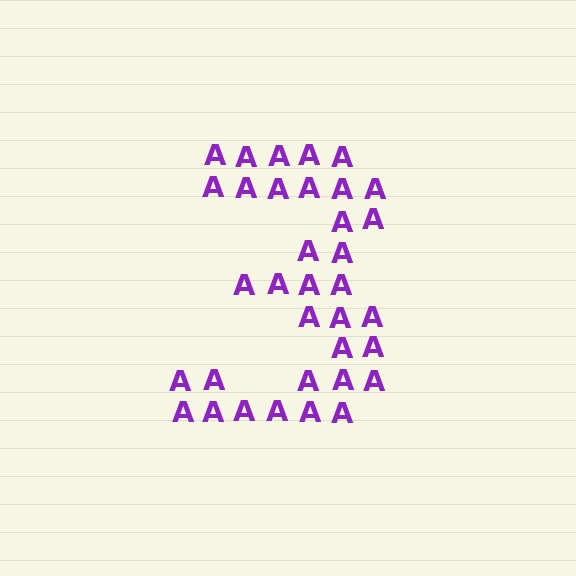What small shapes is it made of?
It is made of small letter A's.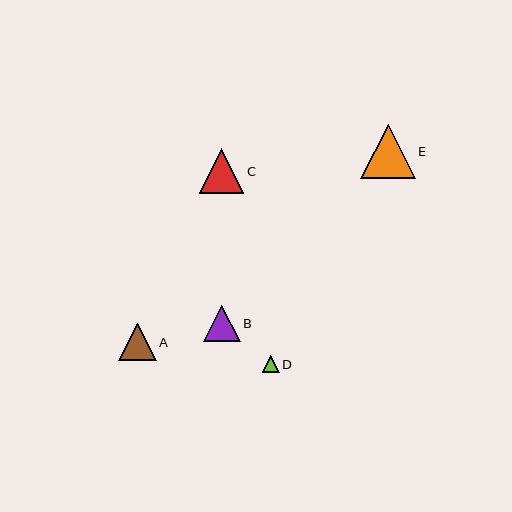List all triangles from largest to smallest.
From largest to smallest: E, C, A, B, D.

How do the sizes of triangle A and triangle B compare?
Triangle A and triangle B are approximately the same size.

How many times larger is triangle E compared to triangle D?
Triangle E is approximately 3.2 times the size of triangle D.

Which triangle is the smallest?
Triangle D is the smallest with a size of approximately 17 pixels.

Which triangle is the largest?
Triangle E is the largest with a size of approximately 55 pixels.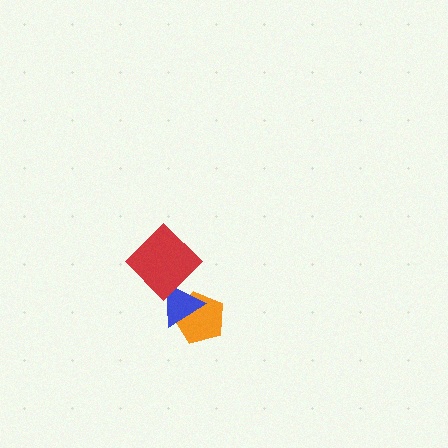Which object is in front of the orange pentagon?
The blue triangle is in front of the orange pentagon.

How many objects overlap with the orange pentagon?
1 object overlaps with the orange pentagon.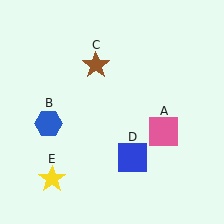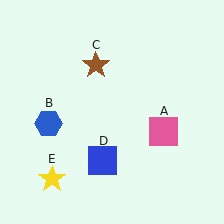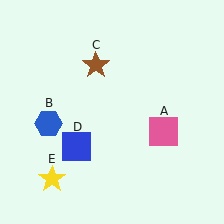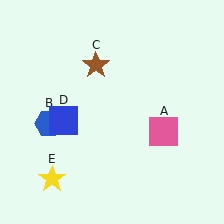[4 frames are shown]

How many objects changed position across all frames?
1 object changed position: blue square (object D).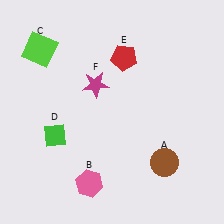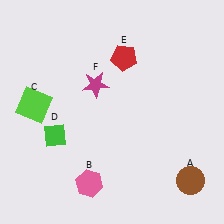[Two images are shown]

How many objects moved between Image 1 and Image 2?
2 objects moved between the two images.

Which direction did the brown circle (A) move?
The brown circle (A) moved right.